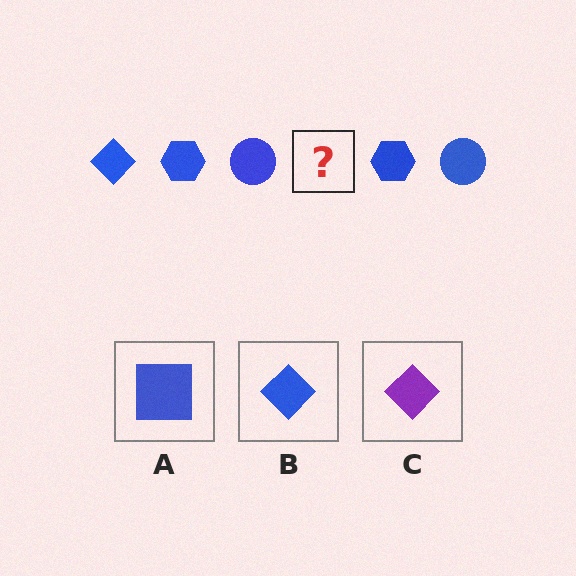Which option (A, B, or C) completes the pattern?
B.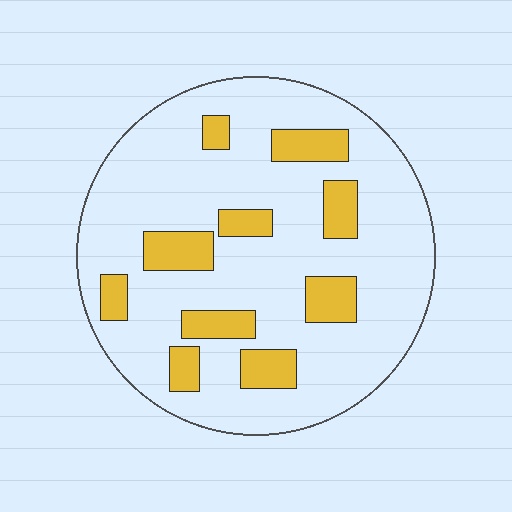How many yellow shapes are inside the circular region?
10.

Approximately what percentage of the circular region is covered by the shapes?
Approximately 20%.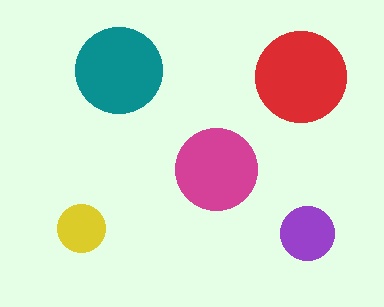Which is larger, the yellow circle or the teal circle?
The teal one.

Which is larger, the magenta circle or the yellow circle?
The magenta one.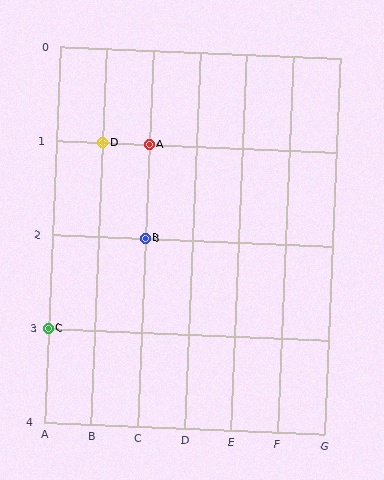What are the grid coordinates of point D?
Point D is at grid coordinates (B, 1).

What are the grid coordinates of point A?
Point A is at grid coordinates (C, 1).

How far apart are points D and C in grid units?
Points D and C are 1 column and 2 rows apart (about 2.2 grid units diagonally).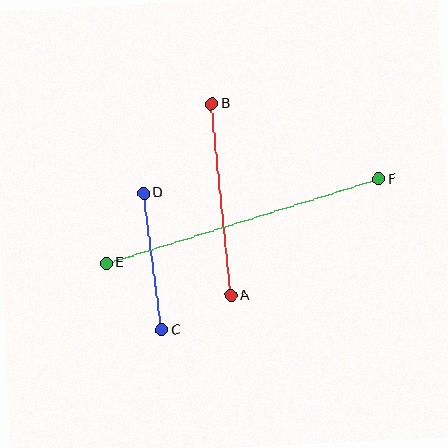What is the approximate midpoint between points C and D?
The midpoint is at approximately (153, 261) pixels.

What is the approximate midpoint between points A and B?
The midpoint is at approximately (221, 199) pixels.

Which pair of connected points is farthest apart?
Points E and F are farthest apart.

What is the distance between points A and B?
The distance is approximately 193 pixels.